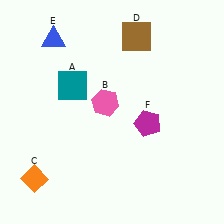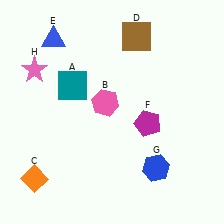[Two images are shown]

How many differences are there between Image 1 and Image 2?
There are 2 differences between the two images.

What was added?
A blue hexagon (G), a pink star (H) were added in Image 2.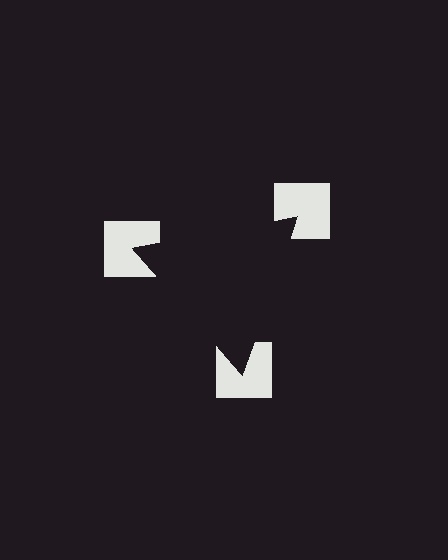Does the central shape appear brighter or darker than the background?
It typically appears slightly darker than the background, even though no actual brightness change is drawn.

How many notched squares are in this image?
There are 3 — one at each vertex of the illusory triangle.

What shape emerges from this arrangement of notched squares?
An illusory triangle — its edges are inferred from the aligned wedge cuts in the notched squares, not physically drawn.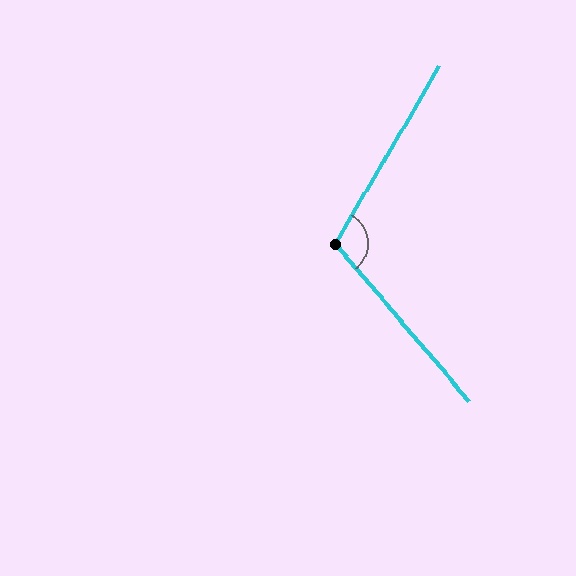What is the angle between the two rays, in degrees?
Approximately 109 degrees.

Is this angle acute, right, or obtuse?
It is obtuse.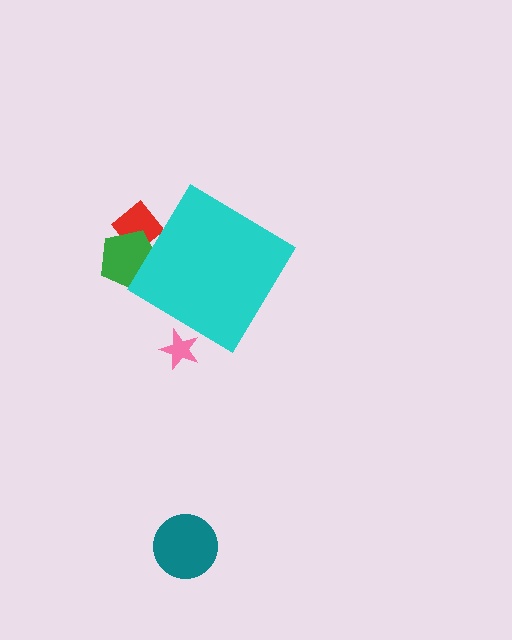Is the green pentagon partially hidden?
Yes, the green pentagon is partially hidden behind the cyan diamond.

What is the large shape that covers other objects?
A cyan diamond.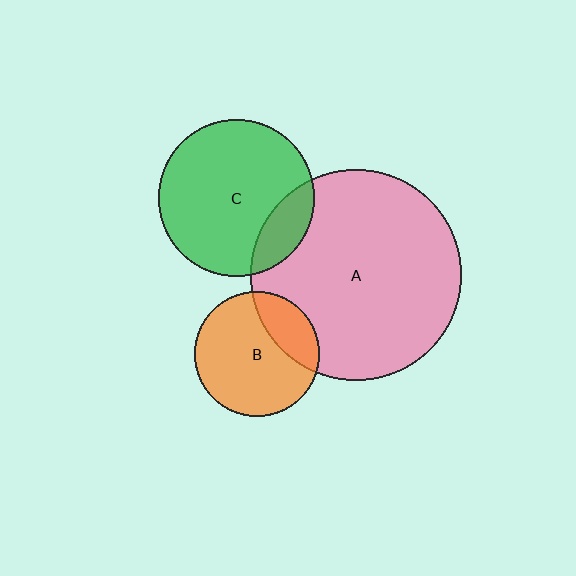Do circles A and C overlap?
Yes.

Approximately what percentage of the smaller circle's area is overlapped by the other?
Approximately 15%.